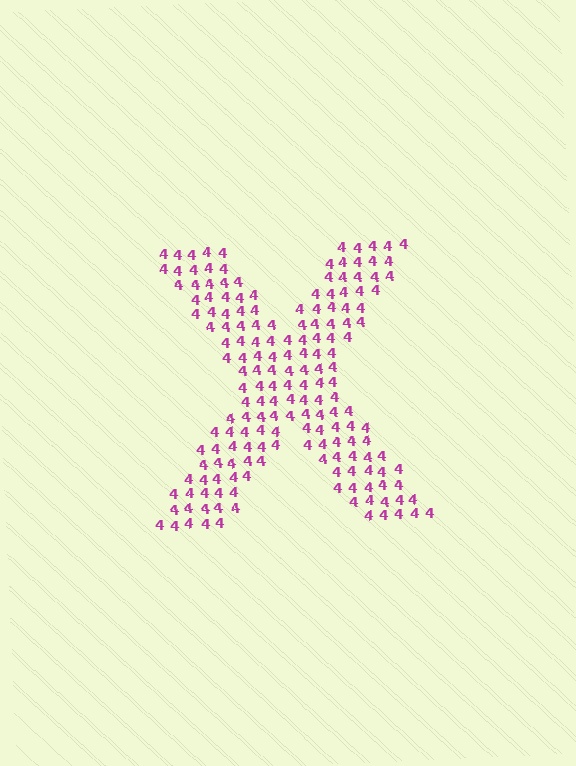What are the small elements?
The small elements are digit 4's.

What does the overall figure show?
The overall figure shows the letter X.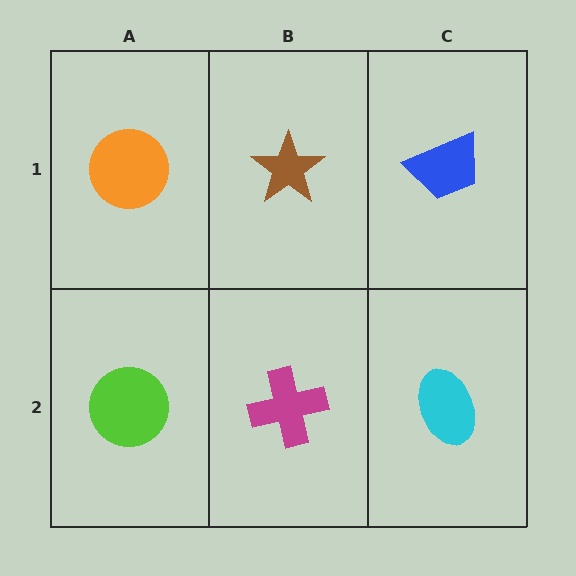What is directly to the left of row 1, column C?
A brown star.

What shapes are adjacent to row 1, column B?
A magenta cross (row 2, column B), an orange circle (row 1, column A), a blue trapezoid (row 1, column C).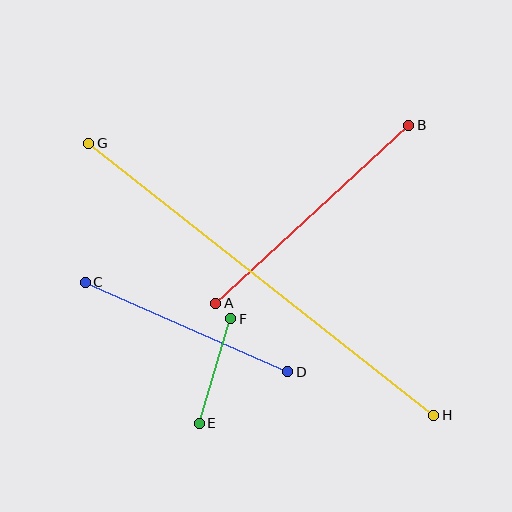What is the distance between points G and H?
The distance is approximately 440 pixels.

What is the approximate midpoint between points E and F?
The midpoint is at approximately (215, 371) pixels.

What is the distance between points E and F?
The distance is approximately 109 pixels.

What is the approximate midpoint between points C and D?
The midpoint is at approximately (186, 327) pixels.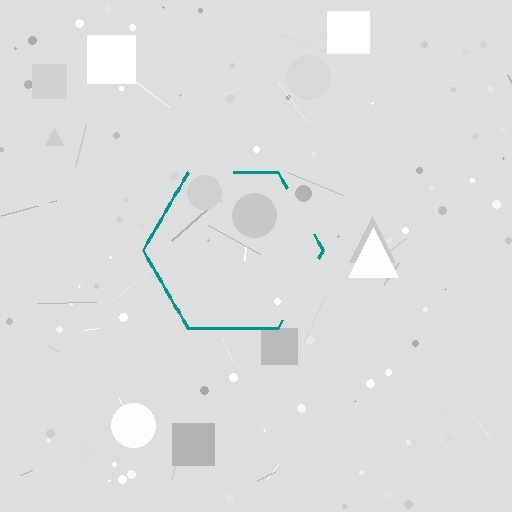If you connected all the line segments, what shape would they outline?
They would outline a hexagon.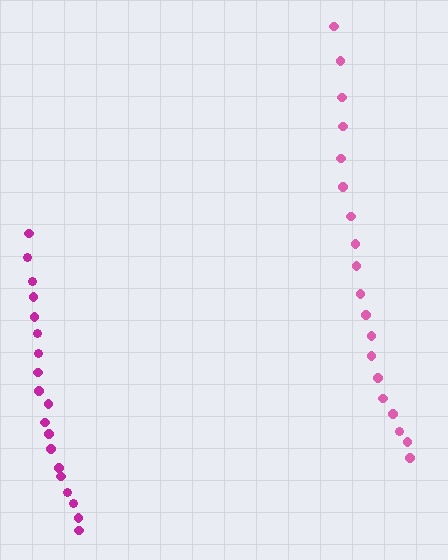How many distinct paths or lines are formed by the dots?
There are 2 distinct paths.